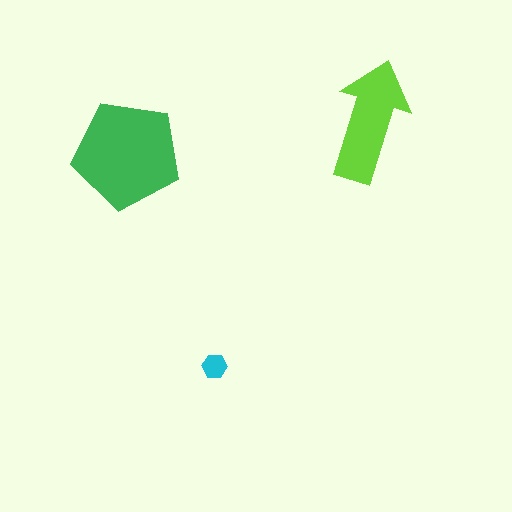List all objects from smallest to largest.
The cyan hexagon, the lime arrow, the green pentagon.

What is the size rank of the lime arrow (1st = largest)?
2nd.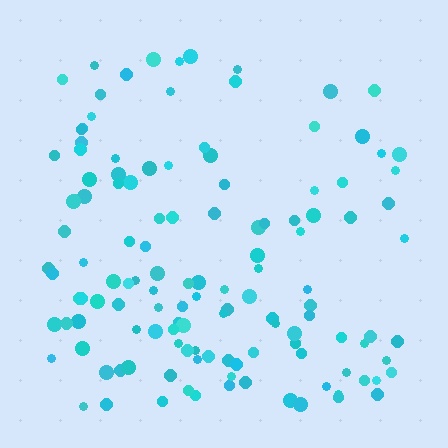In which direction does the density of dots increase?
From top to bottom, with the bottom side densest.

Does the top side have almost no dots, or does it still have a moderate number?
Still a moderate number, just noticeably fewer than the bottom.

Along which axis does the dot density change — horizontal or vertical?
Vertical.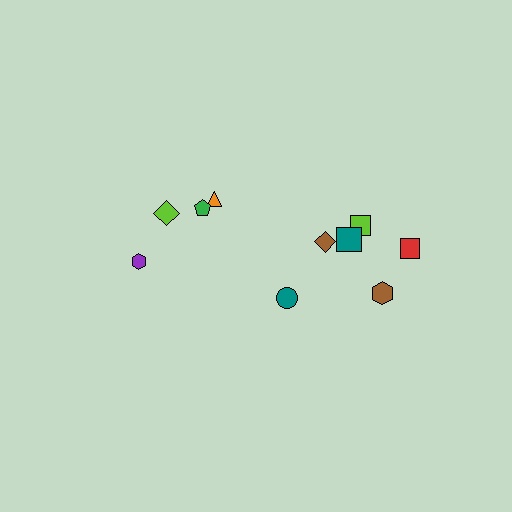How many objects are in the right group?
There are 6 objects.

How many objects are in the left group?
There are 4 objects.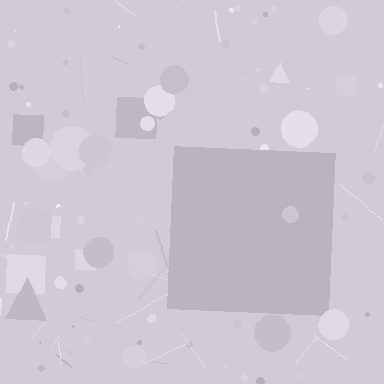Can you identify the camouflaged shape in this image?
The camouflaged shape is a square.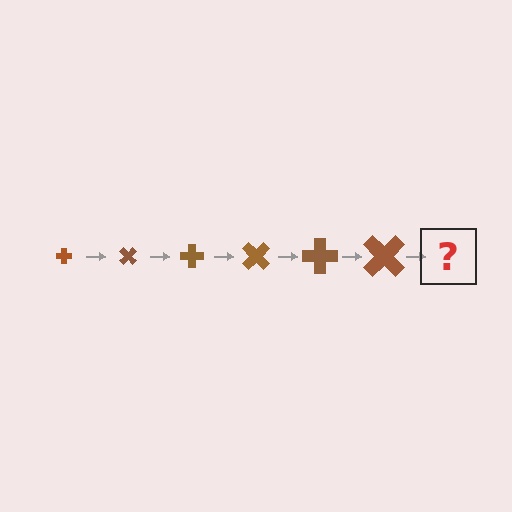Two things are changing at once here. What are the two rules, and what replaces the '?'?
The two rules are that the cross grows larger each step and it rotates 45 degrees each step. The '?' should be a cross, larger than the previous one and rotated 270 degrees from the start.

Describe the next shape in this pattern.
It should be a cross, larger than the previous one and rotated 270 degrees from the start.